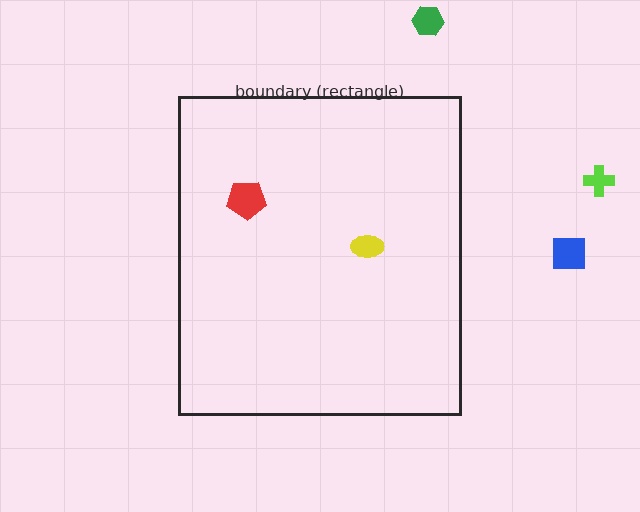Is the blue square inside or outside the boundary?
Outside.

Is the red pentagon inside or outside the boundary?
Inside.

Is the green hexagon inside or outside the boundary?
Outside.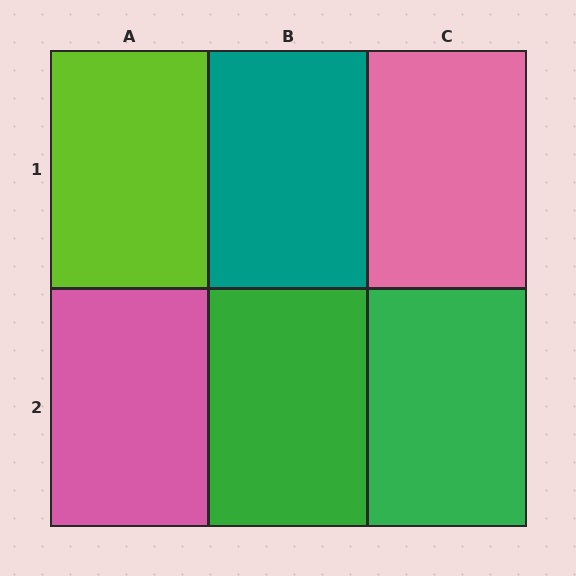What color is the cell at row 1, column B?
Teal.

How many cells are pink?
2 cells are pink.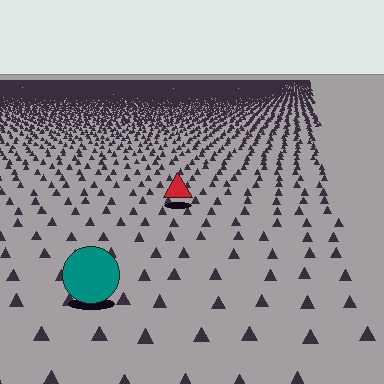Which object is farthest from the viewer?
The red triangle is farthest from the viewer. It appears smaller and the ground texture around it is denser.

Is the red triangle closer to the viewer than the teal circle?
No. The teal circle is closer — you can tell from the texture gradient: the ground texture is coarser near it.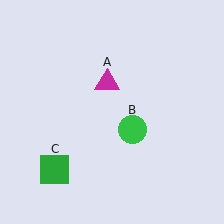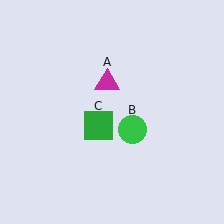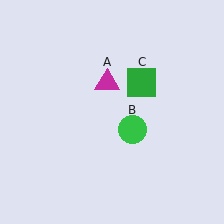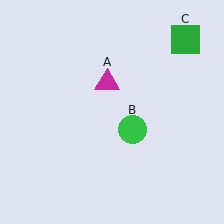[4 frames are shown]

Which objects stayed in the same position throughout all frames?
Magenta triangle (object A) and green circle (object B) remained stationary.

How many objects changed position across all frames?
1 object changed position: green square (object C).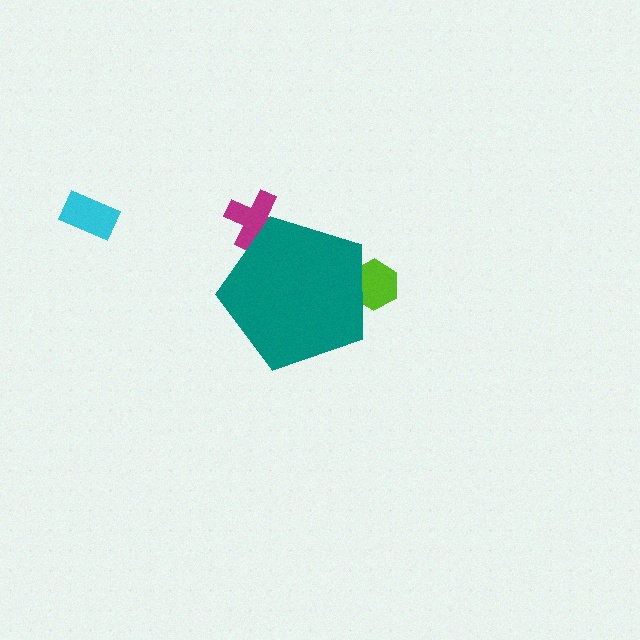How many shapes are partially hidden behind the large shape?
2 shapes are partially hidden.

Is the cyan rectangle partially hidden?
No, the cyan rectangle is fully visible.